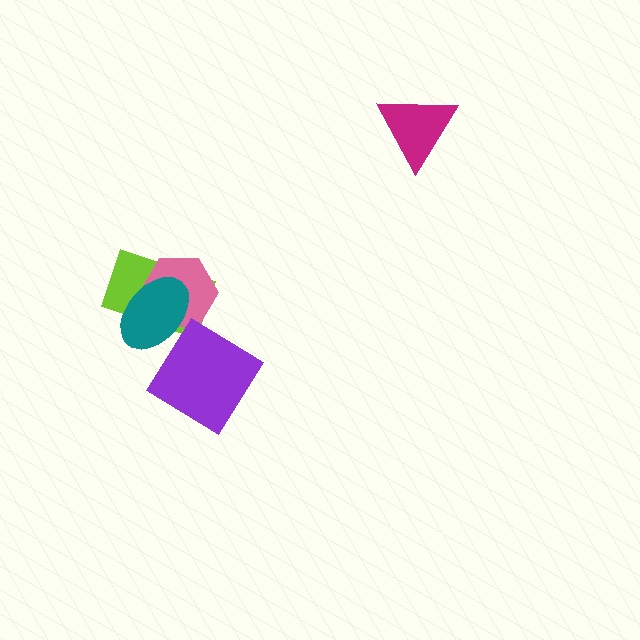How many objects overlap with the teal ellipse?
2 objects overlap with the teal ellipse.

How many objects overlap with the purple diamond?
0 objects overlap with the purple diamond.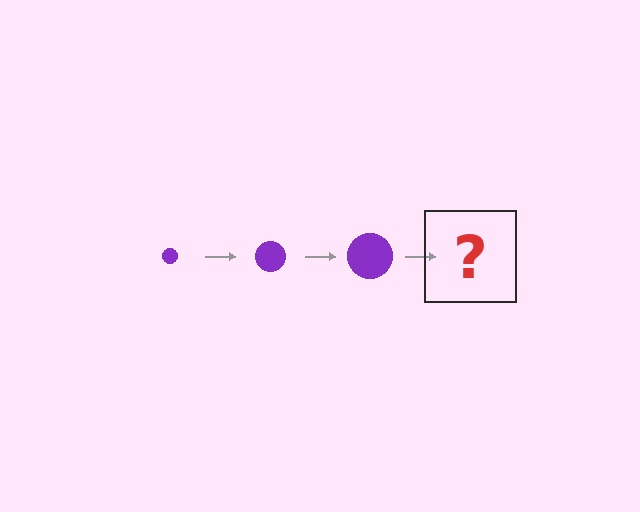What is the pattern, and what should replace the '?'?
The pattern is that the circle gets progressively larger each step. The '?' should be a purple circle, larger than the previous one.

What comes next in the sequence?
The next element should be a purple circle, larger than the previous one.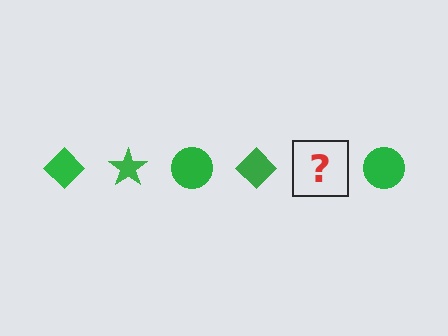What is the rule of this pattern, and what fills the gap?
The rule is that the pattern cycles through diamond, star, circle shapes in green. The gap should be filled with a green star.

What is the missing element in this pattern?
The missing element is a green star.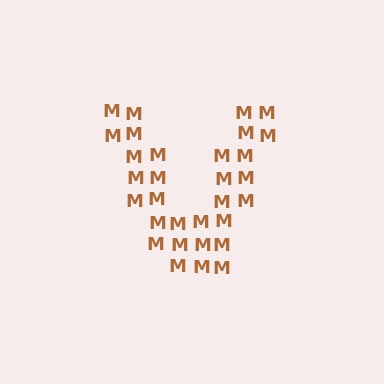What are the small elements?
The small elements are letter M's.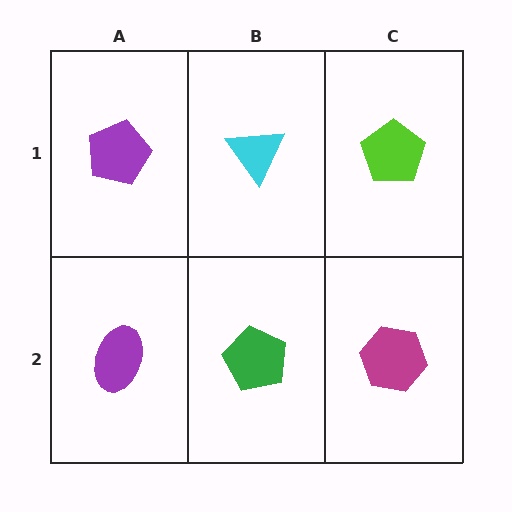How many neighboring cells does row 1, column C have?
2.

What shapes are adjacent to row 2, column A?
A purple pentagon (row 1, column A), a green pentagon (row 2, column B).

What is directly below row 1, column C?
A magenta hexagon.